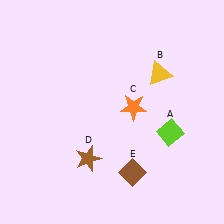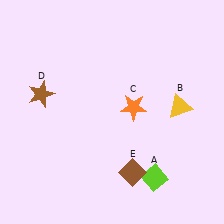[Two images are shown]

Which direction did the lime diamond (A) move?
The lime diamond (A) moved down.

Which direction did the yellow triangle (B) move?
The yellow triangle (B) moved down.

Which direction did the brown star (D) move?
The brown star (D) moved up.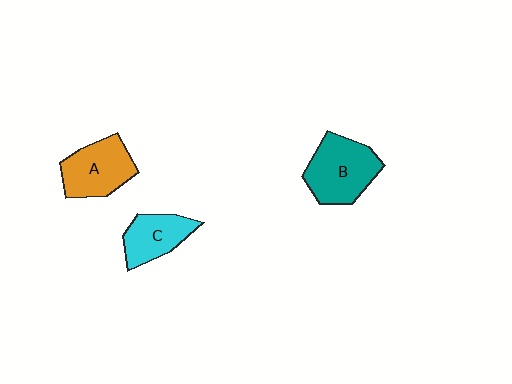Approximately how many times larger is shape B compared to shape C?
Approximately 1.5 times.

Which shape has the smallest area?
Shape C (cyan).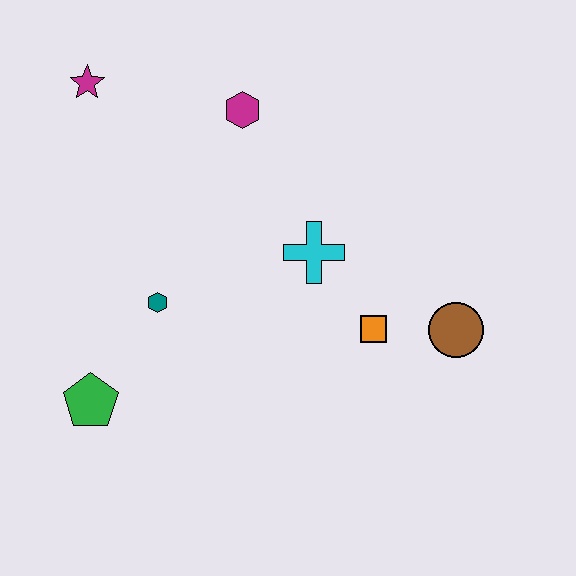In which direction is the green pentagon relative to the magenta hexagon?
The green pentagon is below the magenta hexagon.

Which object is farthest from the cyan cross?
The magenta star is farthest from the cyan cross.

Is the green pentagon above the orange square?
No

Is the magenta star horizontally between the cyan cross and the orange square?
No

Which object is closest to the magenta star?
The magenta hexagon is closest to the magenta star.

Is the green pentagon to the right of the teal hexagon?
No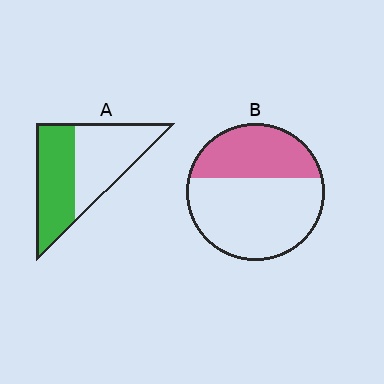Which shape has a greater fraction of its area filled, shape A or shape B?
Shape A.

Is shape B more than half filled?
No.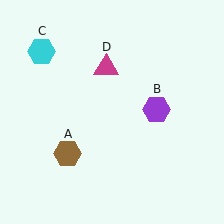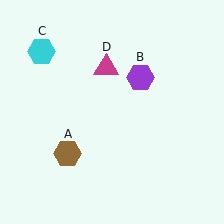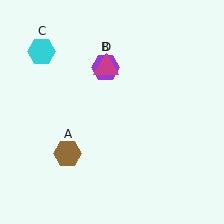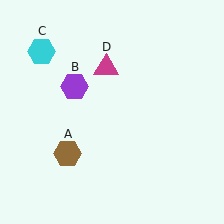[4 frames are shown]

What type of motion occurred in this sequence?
The purple hexagon (object B) rotated counterclockwise around the center of the scene.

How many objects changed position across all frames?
1 object changed position: purple hexagon (object B).